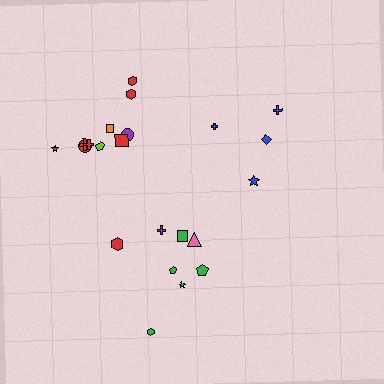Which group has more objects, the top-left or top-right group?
The top-left group.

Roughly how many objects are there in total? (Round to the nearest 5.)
Roughly 20 objects in total.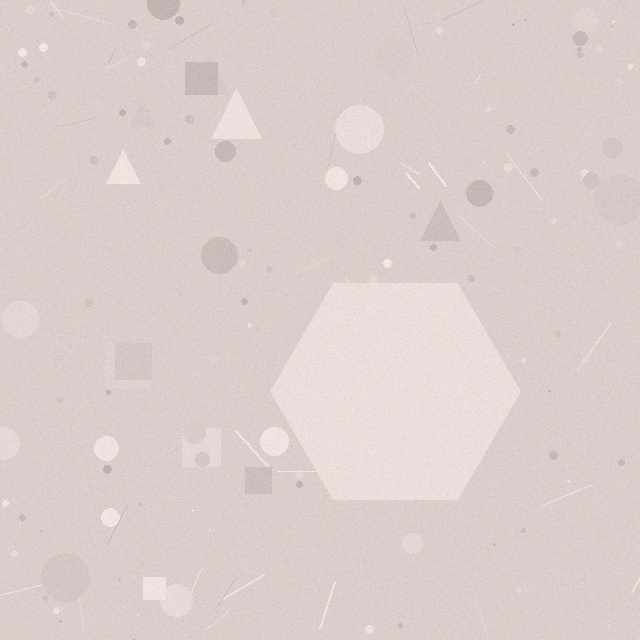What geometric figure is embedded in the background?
A hexagon is embedded in the background.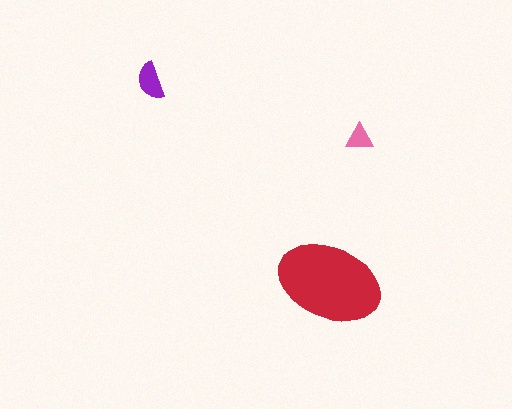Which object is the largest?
The red ellipse.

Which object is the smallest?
The pink triangle.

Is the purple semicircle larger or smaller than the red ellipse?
Smaller.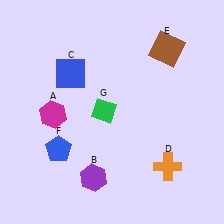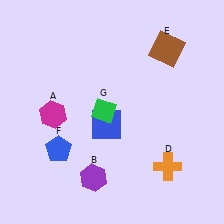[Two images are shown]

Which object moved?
The blue square (C) moved down.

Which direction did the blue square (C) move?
The blue square (C) moved down.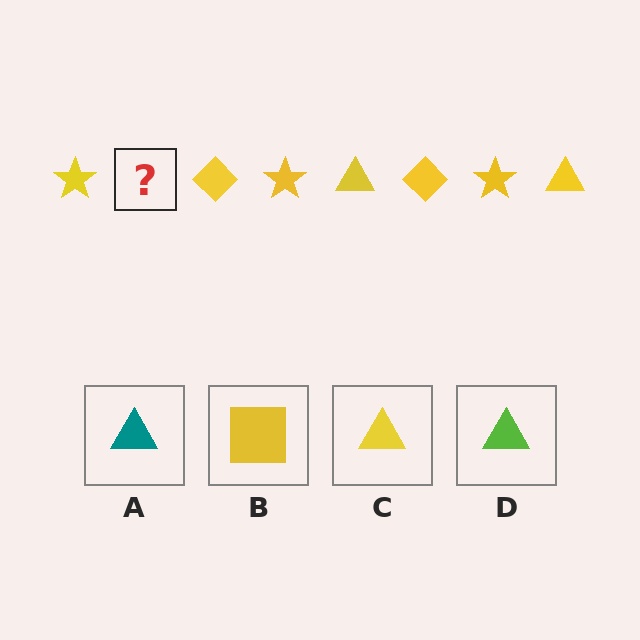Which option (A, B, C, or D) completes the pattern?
C.